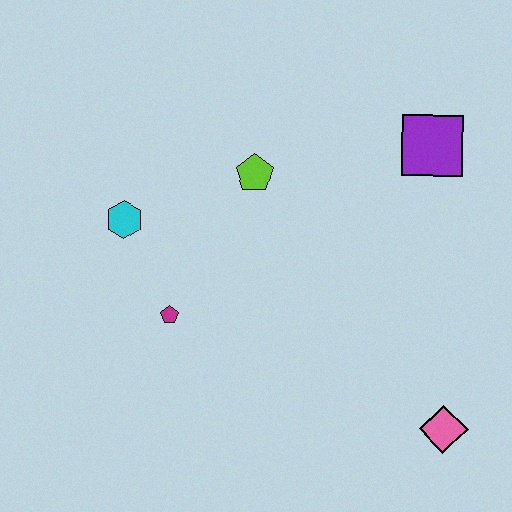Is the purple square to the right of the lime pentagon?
Yes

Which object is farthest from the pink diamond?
The cyan hexagon is farthest from the pink diamond.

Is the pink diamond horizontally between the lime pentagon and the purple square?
No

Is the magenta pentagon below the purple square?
Yes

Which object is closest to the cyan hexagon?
The magenta pentagon is closest to the cyan hexagon.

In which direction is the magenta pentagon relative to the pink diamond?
The magenta pentagon is to the left of the pink diamond.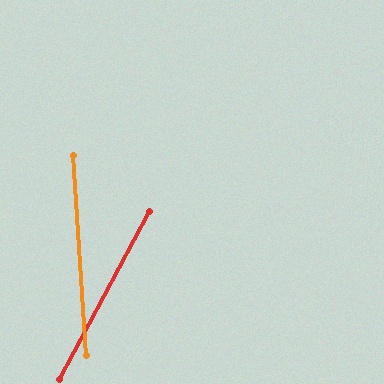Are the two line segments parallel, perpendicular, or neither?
Neither parallel nor perpendicular — they differ by about 32°.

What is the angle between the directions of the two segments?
Approximately 32 degrees.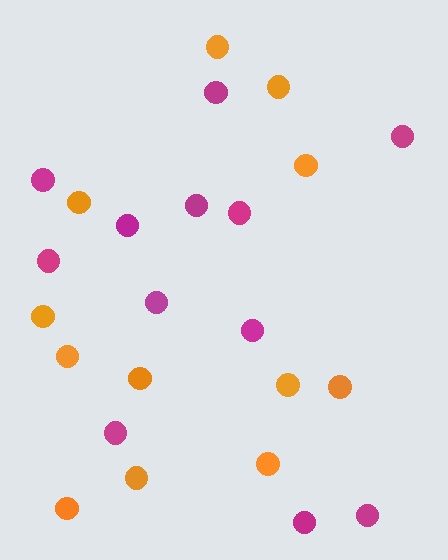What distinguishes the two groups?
There are 2 groups: one group of magenta circles (12) and one group of orange circles (12).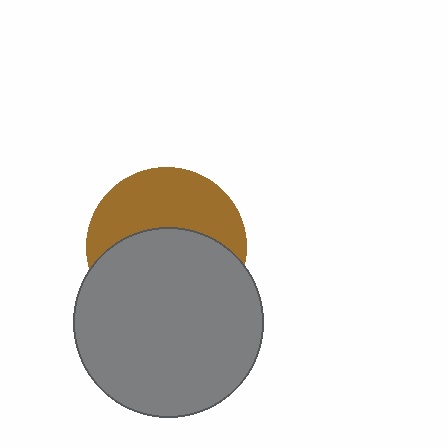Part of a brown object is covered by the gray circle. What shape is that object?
It is a circle.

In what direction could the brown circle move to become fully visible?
The brown circle could move up. That would shift it out from behind the gray circle entirely.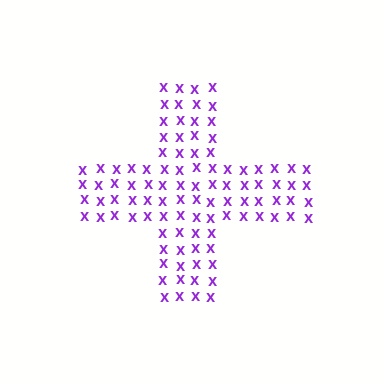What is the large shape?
The large shape is a cross.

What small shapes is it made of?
It is made of small letter X's.